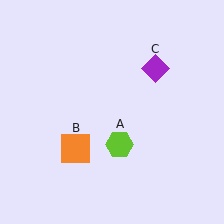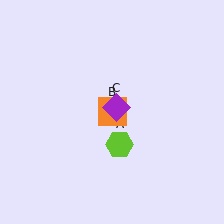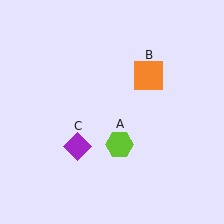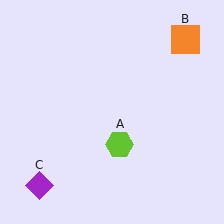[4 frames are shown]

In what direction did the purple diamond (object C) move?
The purple diamond (object C) moved down and to the left.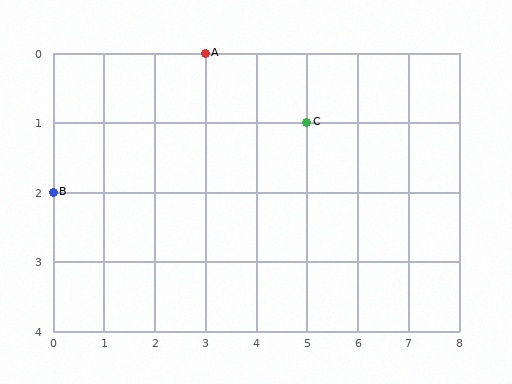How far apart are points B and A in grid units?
Points B and A are 3 columns and 2 rows apart (about 3.6 grid units diagonally).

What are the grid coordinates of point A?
Point A is at grid coordinates (3, 0).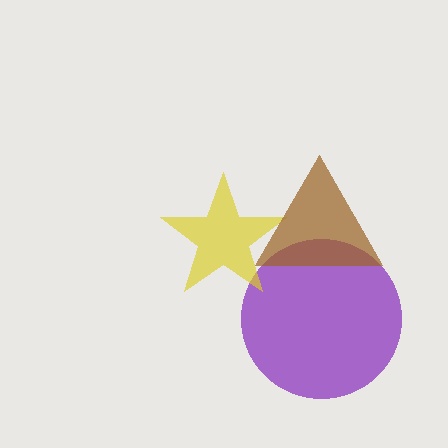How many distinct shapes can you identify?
There are 3 distinct shapes: a purple circle, a yellow star, a brown triangle.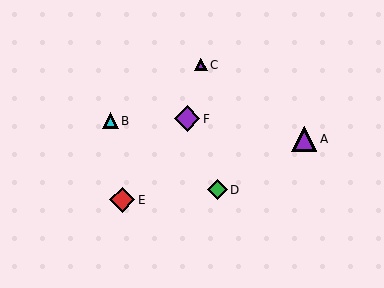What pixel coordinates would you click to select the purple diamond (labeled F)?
Click at (187, 119) to select the purple diamond F.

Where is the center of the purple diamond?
The center of the purple diamond is at (187, 119).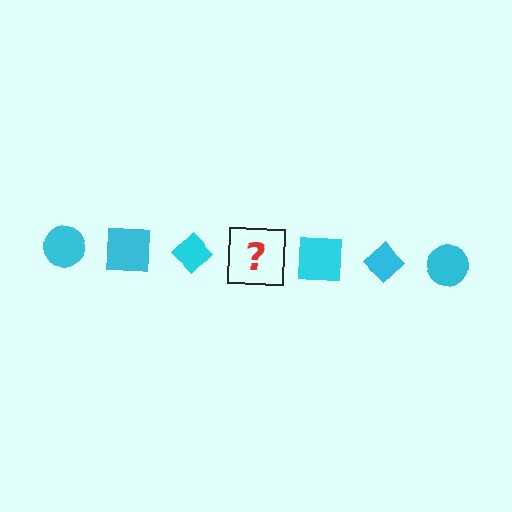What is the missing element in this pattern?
The missing element is a cyan circle.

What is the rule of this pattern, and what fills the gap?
The rule is that the pattern cycles through circle, square, diamond shapes in cyan. The gap should be filled with a cyan circle.